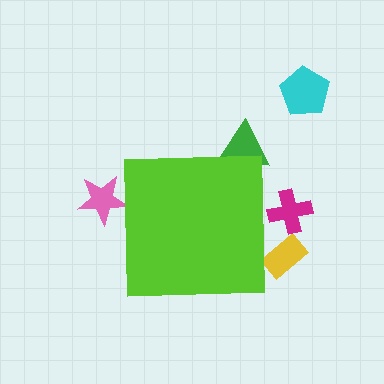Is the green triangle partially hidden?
Yes, the green triangle is partially hidden behind the lime square.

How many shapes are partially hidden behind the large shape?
4 shapes are partially hidden.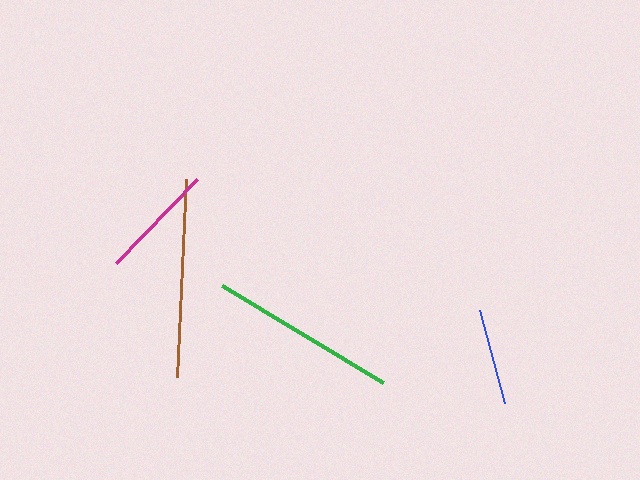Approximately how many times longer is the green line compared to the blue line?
The green line is approximately 2.0 times the length of the blue line.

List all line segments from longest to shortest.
From longest to shortest: brown, green, magenta, blue.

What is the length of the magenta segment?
The magenta segment is approximately 117 pixels long.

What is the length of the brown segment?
The brown segment is approximately 199 pixels long.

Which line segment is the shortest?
The blue line is the shortest at approximately 96 pixels.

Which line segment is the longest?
The brown line is the longest at approximately 199 pixels.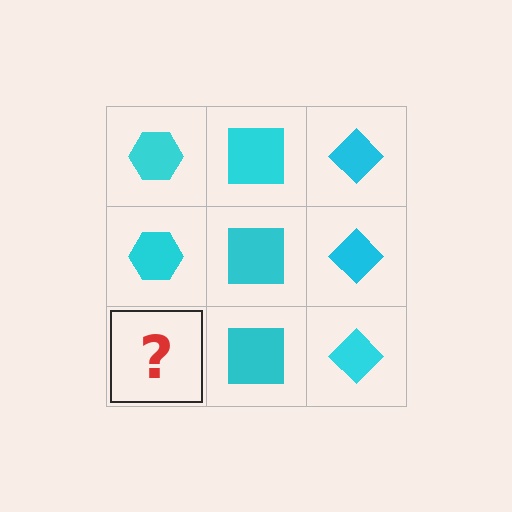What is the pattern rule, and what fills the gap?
The rule is that each column has a consistent shape. The gap should be filled with a cyan hexagon.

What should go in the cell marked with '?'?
The missing cell should contain a cyan hexagon.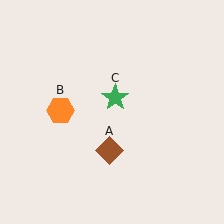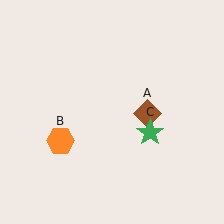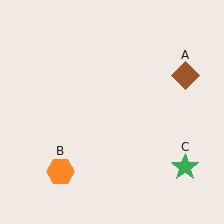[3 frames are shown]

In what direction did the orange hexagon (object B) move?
The orange hexagon (object B) moved down.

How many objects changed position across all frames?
3 objects changed position: brown diamond (object A), orange hexagon (object B), green star (object C).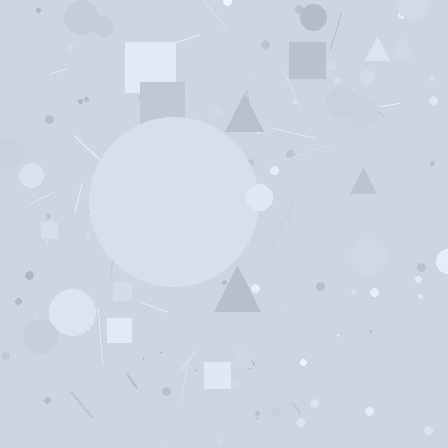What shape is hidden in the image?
A circle is hidden in the image.